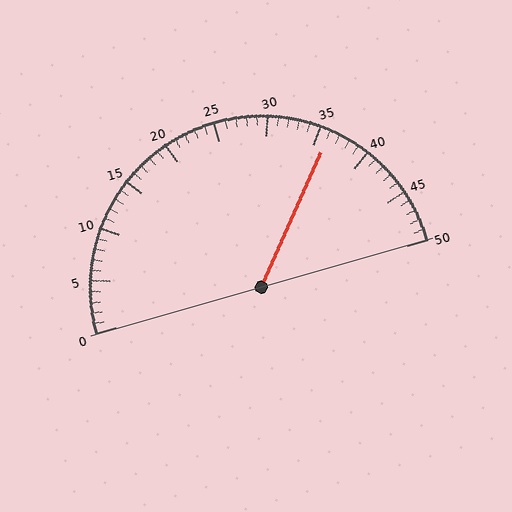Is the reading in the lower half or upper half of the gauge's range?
The reading is in the upper half of the range (0 to 50).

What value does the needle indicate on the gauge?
The needle indicates approximately 36.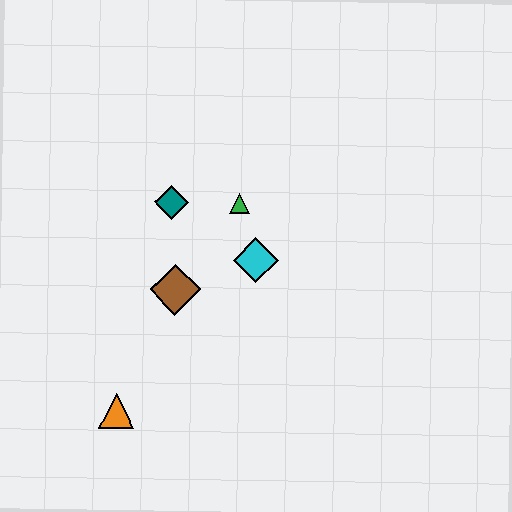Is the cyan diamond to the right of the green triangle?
Yes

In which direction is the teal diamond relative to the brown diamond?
The teal diamond is above the brown diamond.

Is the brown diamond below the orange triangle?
No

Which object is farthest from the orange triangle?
The green triangle is farthest from the orange triangle.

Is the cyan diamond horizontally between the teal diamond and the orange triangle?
No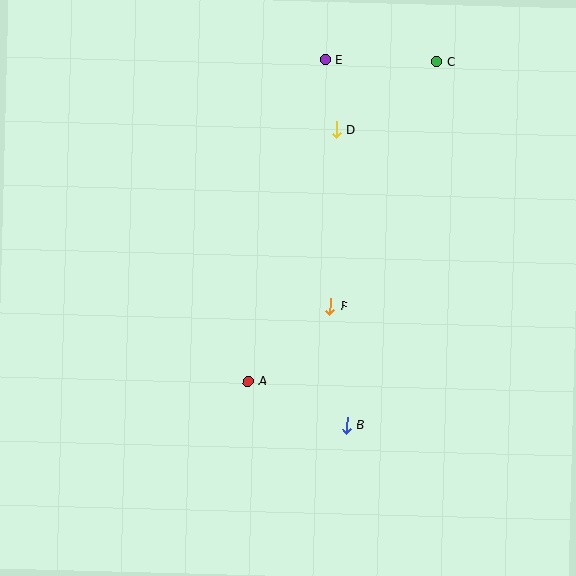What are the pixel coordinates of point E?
Point E is at (325, 60).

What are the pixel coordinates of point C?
Point C is at (437, 62).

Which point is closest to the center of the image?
Point F at (330, 306) is closest to the center.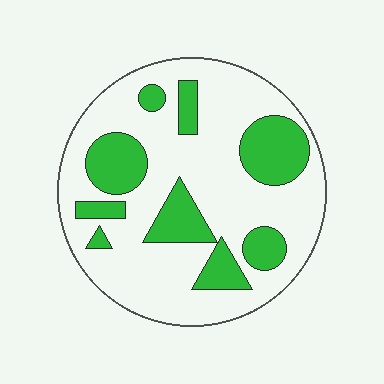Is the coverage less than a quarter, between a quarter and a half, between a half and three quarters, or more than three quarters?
Between a quarter and a half.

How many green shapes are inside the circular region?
9.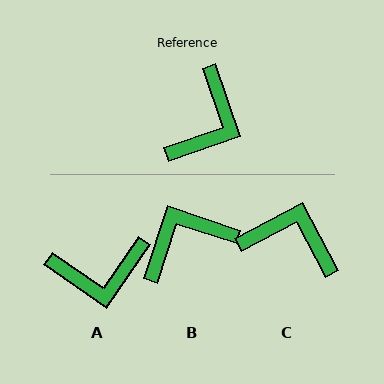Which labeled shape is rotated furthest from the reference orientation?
B, about 143 degrees away.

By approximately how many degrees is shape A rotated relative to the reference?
Approximately 54 degrees clockwise.